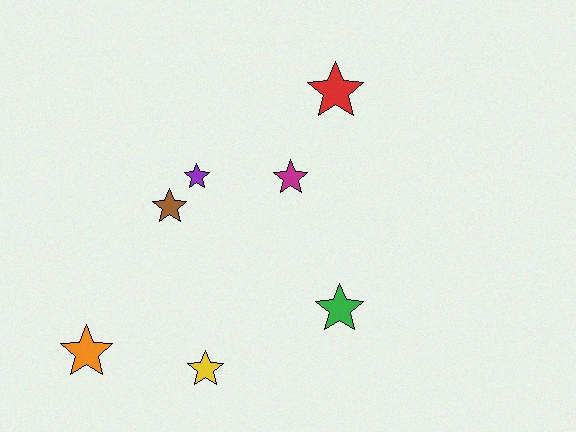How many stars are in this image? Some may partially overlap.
There are 7 stars.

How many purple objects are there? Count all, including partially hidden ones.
There is 1 purple object.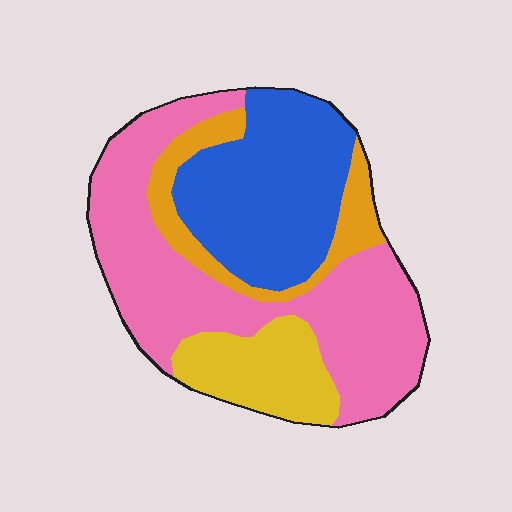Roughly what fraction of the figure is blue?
Blue covers around 30% of the figure.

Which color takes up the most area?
Pink, at roughly 45%.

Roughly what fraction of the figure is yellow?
Yellow covers 14% of the figure.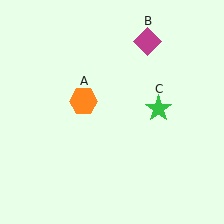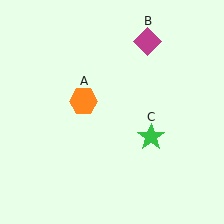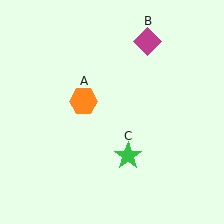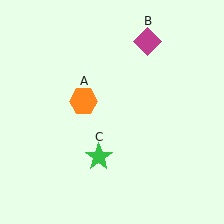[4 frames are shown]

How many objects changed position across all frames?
1 object changed position: green star (object C).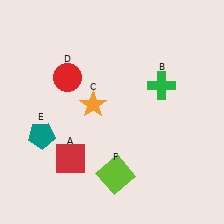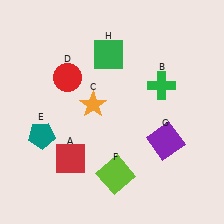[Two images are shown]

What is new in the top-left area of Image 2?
A green square (H) was added in the top-left area of Image 2.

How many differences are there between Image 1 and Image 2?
There are 2 differences between the two images.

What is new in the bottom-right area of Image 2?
A purple square (G) was added in the bottom-right area of Image 2.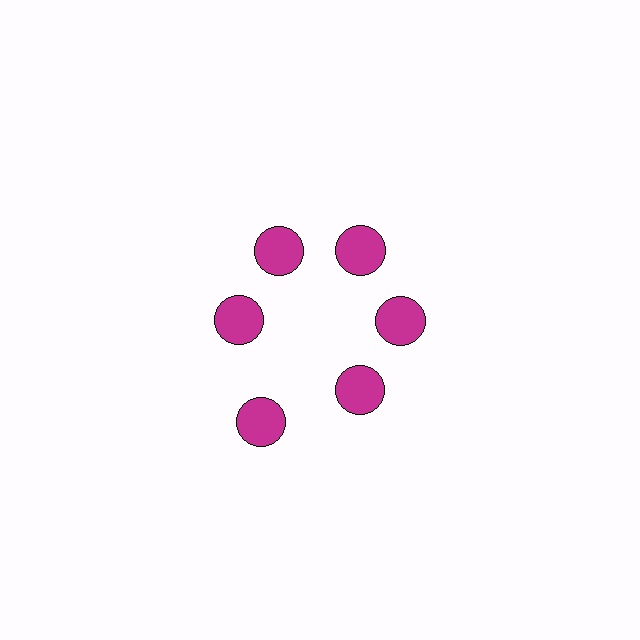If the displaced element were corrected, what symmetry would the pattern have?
It would have 6-fold rotational symmetry — the pattern would map onto itself every 60 degrees.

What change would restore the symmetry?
The symmetry would be restored by moving it inward, back onto the ring so that all 6 circles sit at equal angles and equal distance from the center.